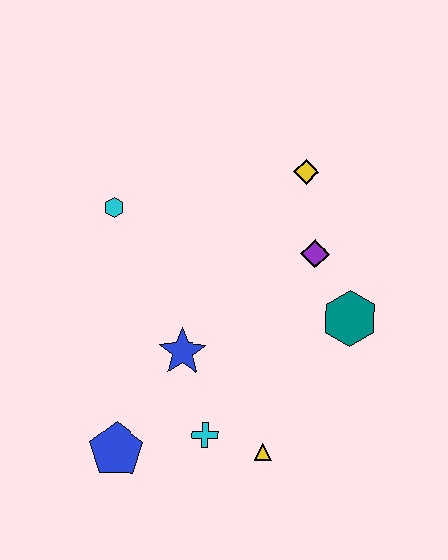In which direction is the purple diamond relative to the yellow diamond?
The purple diamond is below the yellow diamond.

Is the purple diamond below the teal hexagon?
No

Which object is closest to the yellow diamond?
The purple diamond is closest to the yellow diamond.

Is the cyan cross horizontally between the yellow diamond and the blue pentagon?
Yes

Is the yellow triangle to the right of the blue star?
Yes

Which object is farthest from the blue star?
The yellow diamond is farthest from the blue star.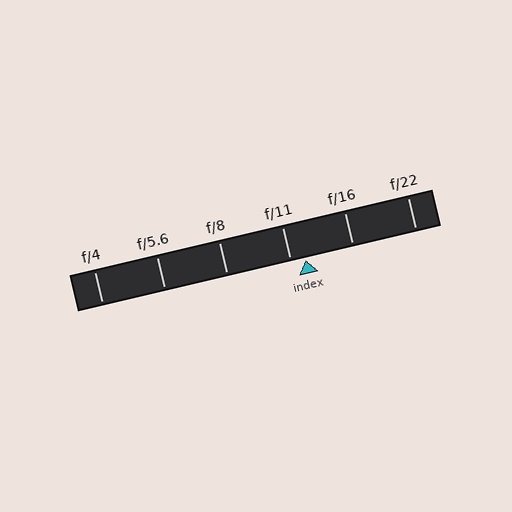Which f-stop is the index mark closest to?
The index mark is closest to f/11.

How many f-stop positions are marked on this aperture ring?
There are 6 f-stop positions marked.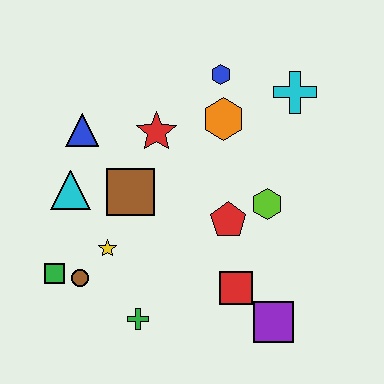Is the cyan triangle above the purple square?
Yes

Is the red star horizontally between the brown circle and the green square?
No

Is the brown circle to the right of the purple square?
No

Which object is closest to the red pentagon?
The lime hexagon is closest to the red pentagon.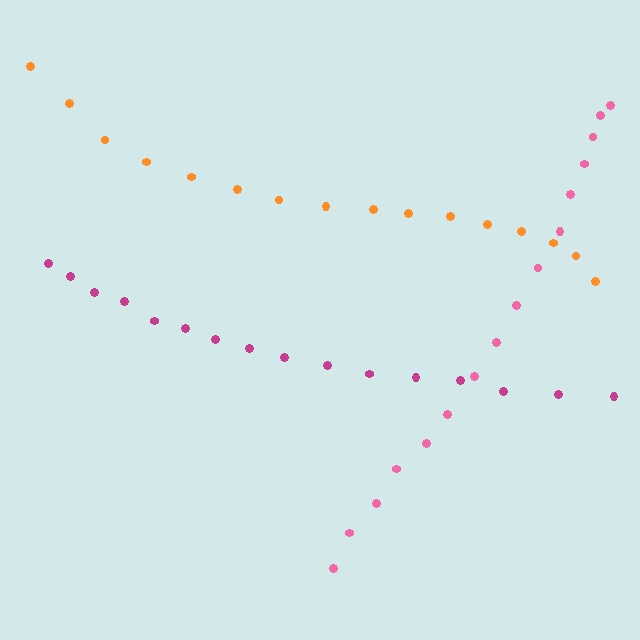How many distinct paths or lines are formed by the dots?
There are 3 distinct paths.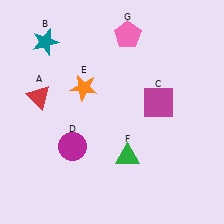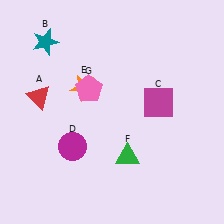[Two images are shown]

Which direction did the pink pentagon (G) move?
The pink pentagon (G) moved down.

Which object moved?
The pink pentagon (G) moved down.